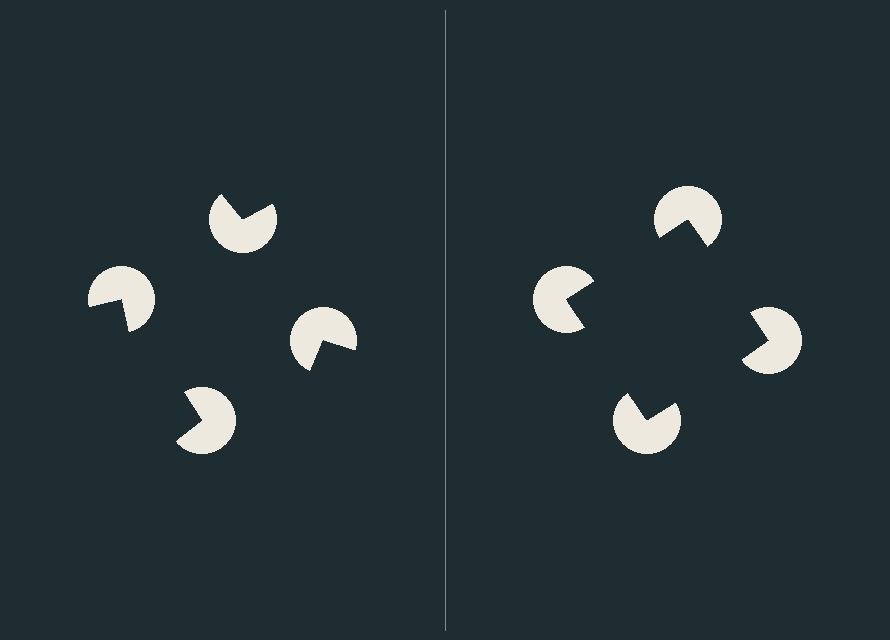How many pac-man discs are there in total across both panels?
8 — 4 on each side.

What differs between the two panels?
The pac-man discs are positioned identically on both sides; only the wedge orientations differ. On the right they align to a square; on the left they are misaligned.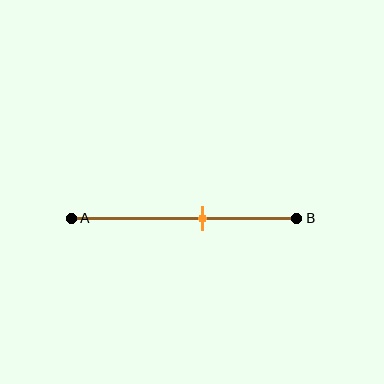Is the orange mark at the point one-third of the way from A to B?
No, the mark is at about 60% from A, not at the 33% one-third point.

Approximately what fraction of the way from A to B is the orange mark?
The orange mark is approximately 60% of the way from A to B.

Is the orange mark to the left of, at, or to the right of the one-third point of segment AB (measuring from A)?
The orange mark is to the right of the one-third point of segment AB.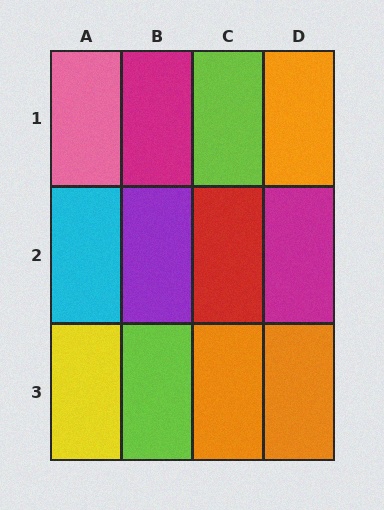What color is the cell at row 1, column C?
Lime.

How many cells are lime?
2 cells are lime.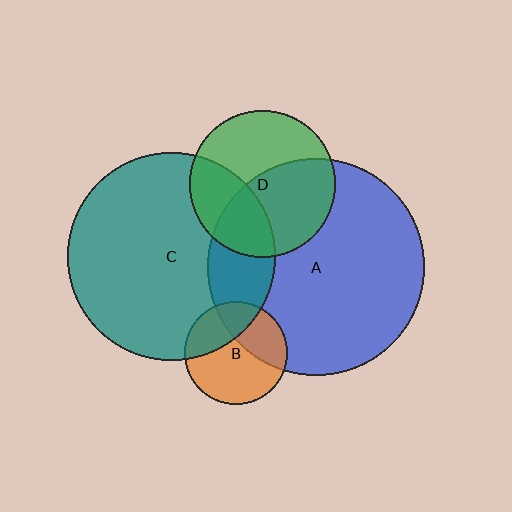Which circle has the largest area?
Circle A (blue).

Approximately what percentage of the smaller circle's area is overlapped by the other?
Approximately 35%.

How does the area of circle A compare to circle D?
Approximately 2.2 times.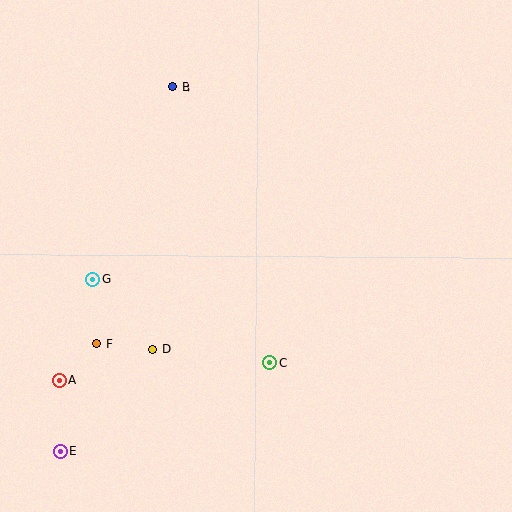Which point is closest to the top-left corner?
Point B is closest to the top-left corner.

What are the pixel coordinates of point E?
Point E is at (60, 451).